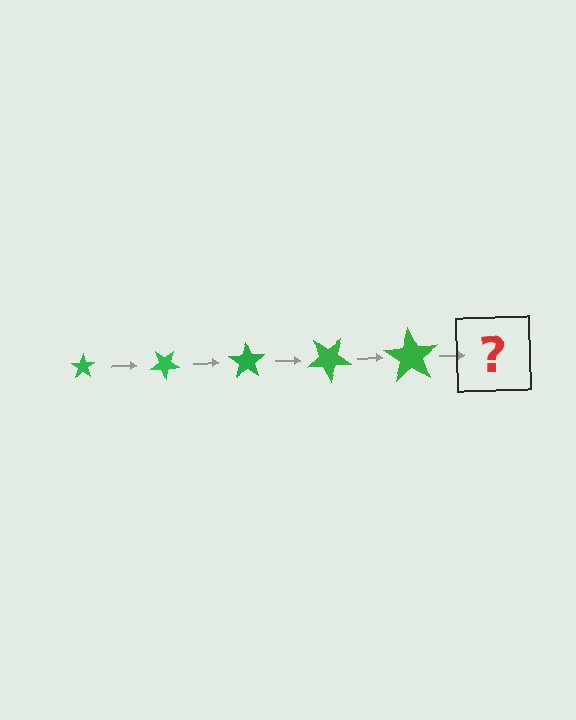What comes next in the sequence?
The next element should be a star, larger than the previous one and rotated 175 degrees from the start.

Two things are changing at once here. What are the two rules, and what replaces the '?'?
The two rules are that the star grows larger each step and it rotates 35 degrees each step. The '?' should be a star, larger than the previous one and rotated 175 degrees from the start.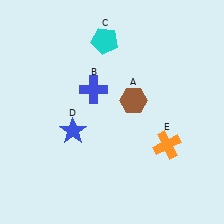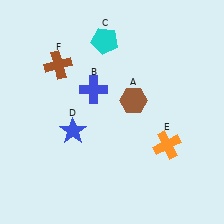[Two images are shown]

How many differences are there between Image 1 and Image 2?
There is 1 difference between the two images.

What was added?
A brown cross (F) was added in Image 2.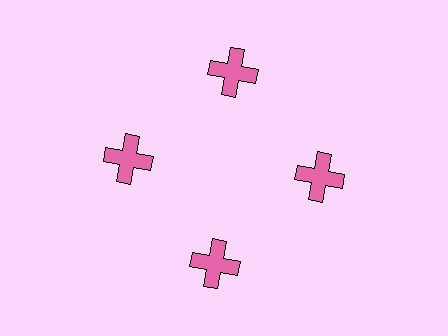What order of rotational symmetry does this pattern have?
This pattern has 4-fold rotational symmetry.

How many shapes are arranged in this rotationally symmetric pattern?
There are 4 shapes, arranged in 4 groups of 1.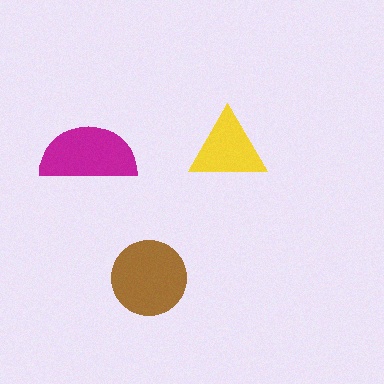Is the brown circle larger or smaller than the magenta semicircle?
Larger.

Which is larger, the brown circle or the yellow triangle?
The brown circle.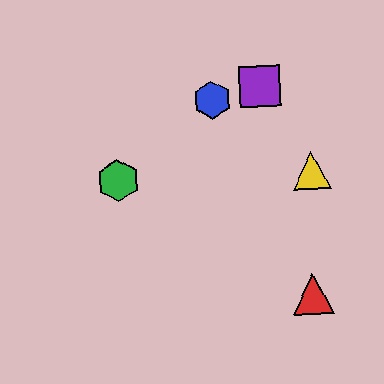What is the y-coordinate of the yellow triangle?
The yellow triangle is at y≈170.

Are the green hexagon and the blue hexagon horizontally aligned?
No, the green hexagon is at y≈180 and the blue hexagon is at y≈100.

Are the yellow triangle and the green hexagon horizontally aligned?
Yes, both are at y≈170.